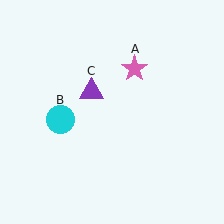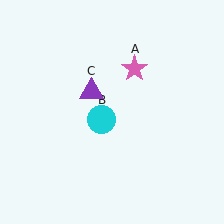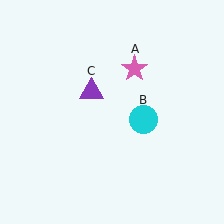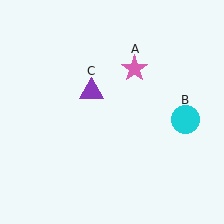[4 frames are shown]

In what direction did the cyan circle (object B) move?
The cyan circle (object B) moved right.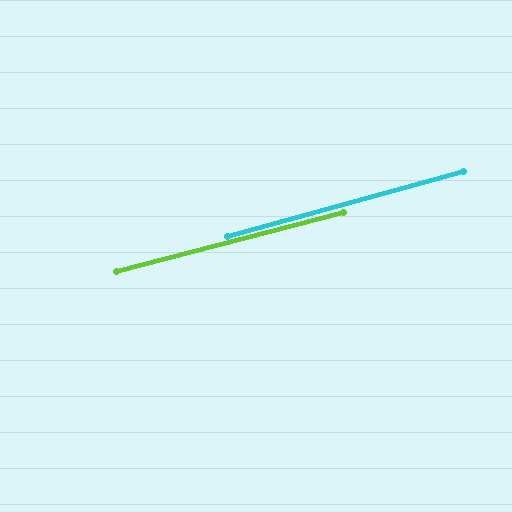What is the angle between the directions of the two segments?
Approximately 1 degree.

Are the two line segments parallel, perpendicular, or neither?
Parallel — their directions differ by only 0.9°.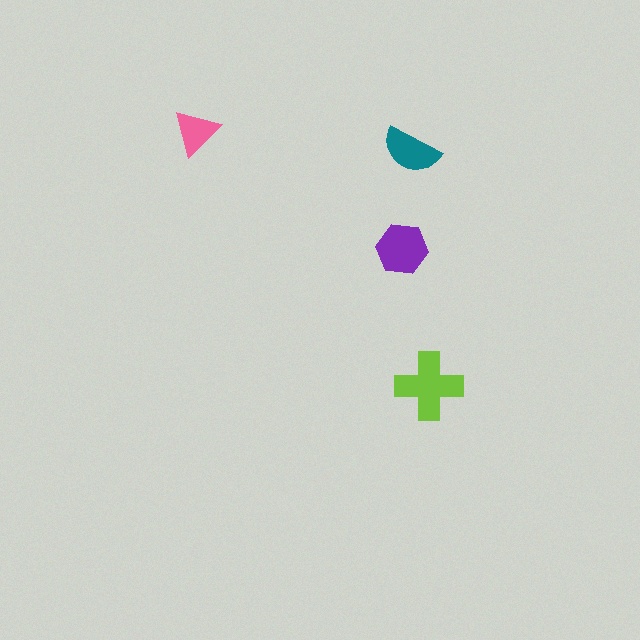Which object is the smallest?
The pink triangle.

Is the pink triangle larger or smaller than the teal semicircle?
Smaller.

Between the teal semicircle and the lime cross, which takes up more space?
The lime cross.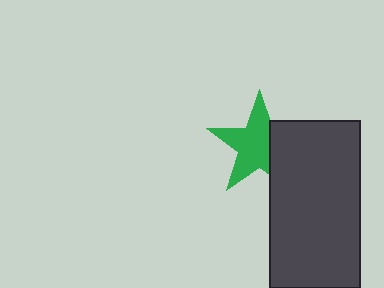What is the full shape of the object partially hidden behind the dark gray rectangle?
The partially hidden object is a green star.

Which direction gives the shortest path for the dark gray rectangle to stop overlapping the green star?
Moving right gives the shortest separation.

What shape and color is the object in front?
The object in front is a dark gray rectangle.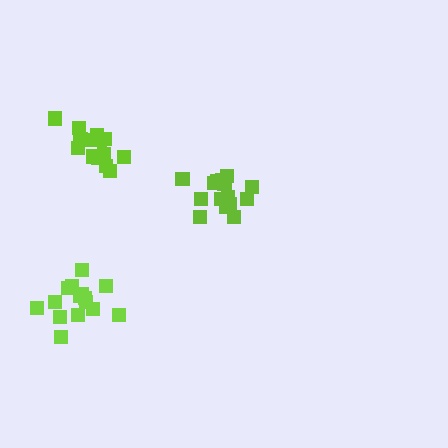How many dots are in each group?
Group 1: 16 dots, Group 2: 15 dots, Group 3: 14 dots (45 total).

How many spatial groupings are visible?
There are 3 spatial groupings.